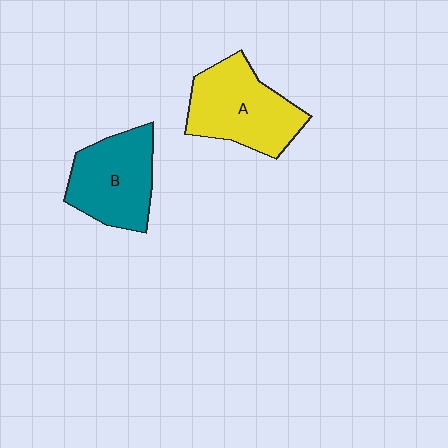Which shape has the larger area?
Shape A (yellow).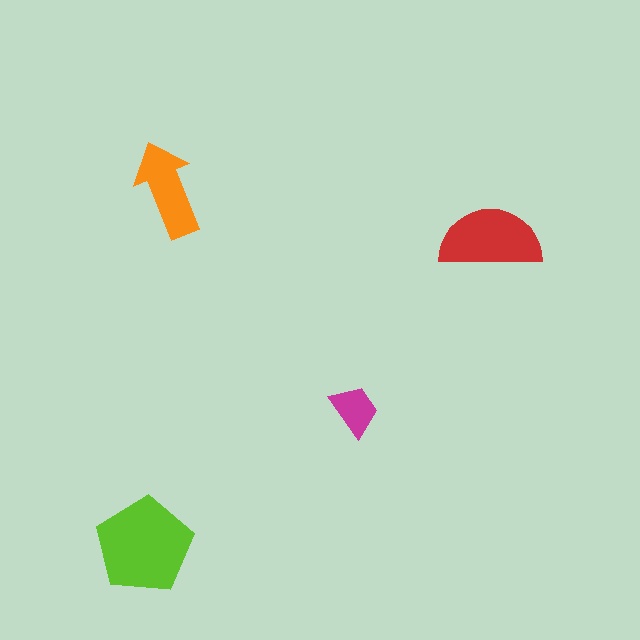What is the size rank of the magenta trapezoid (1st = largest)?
4th.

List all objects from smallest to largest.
The magenta trapezoid, the orange arrow, the red semicircle, the lime pentagon.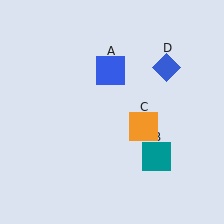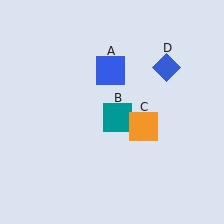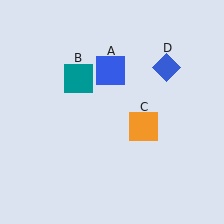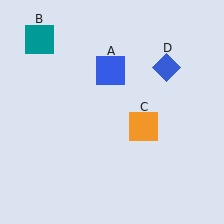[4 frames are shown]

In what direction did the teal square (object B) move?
The teal square (object B) moved up and to the left.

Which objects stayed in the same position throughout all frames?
Blue square (object A) and orange square (object C) and blue diamond (object D) remained stationary.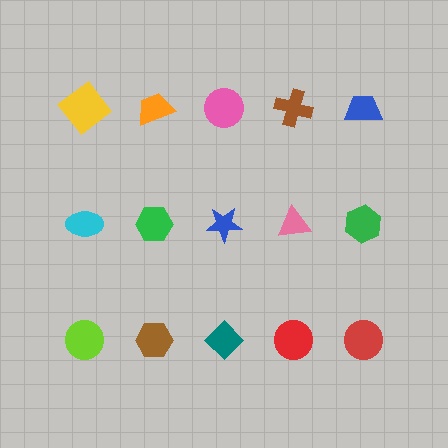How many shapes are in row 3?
5 shapes.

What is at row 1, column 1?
A yellow diamond.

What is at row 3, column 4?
A red circle.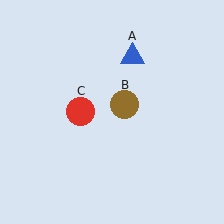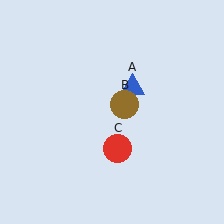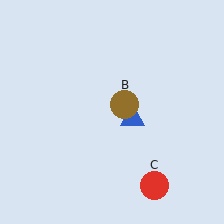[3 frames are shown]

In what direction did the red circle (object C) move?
The red circle (object C) moved down and to the right.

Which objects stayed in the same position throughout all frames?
Brown circle (object B) remained stationary.